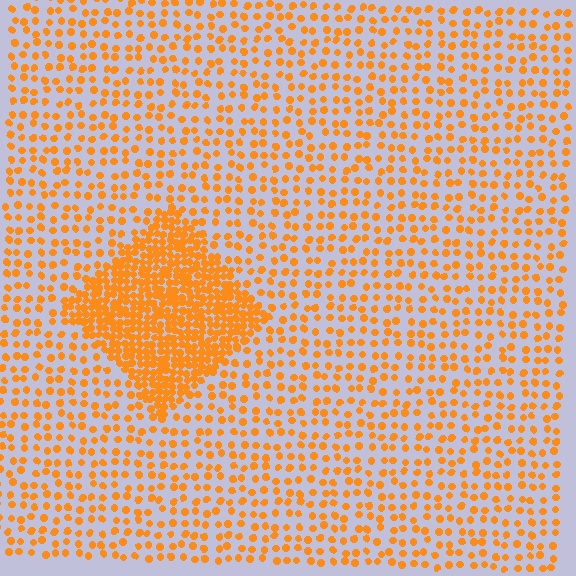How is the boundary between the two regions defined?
The boundary is defined by a change in element density (approximately 2.8x ratio). All elements are the same color, size, and shape.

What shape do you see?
I see a diamond.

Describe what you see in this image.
The image contains small orange elements arranged at two different densities. A diamond-shaped region is visible where the elements are more densely packed than the surrounding area.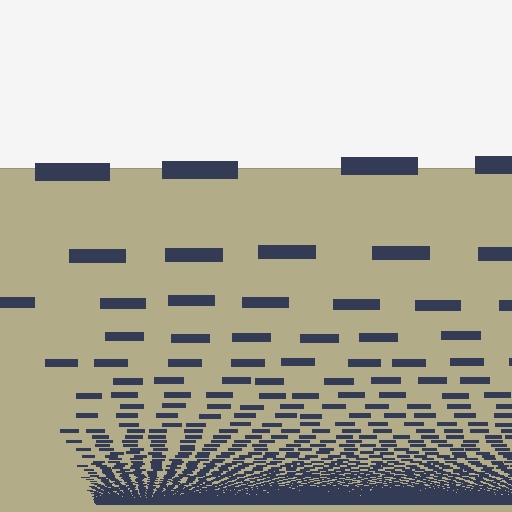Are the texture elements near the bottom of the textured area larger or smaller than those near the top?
Smaller. The gradient is inverted — elements near the bottom are smaller and denser.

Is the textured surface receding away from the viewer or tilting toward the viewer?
The surface appears to tilt toward the viewer. Texture elements get larger and sparser toward the top.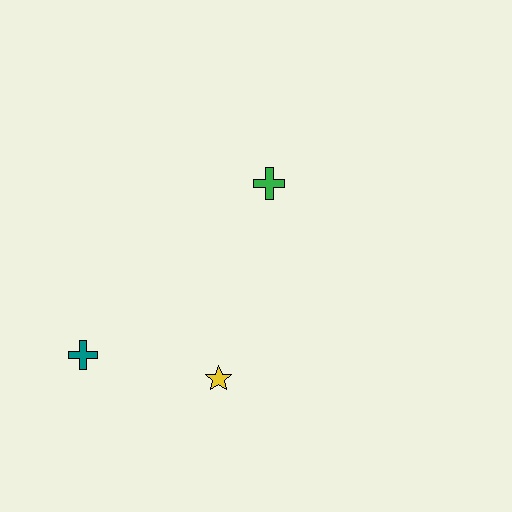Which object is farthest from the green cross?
The teal cross is farthest from the green cross.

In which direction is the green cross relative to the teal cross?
The green cross is to the right of the teal cross.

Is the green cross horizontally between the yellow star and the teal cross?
No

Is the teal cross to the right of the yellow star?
No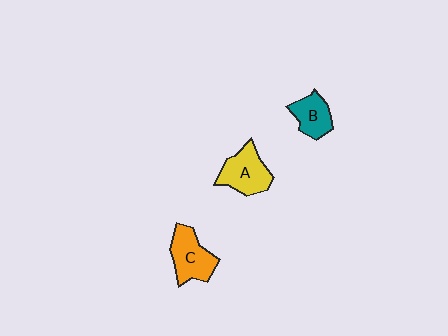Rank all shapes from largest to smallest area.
From largest to smallest: C (orange), A (yellow), B (teal).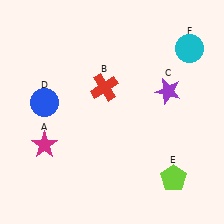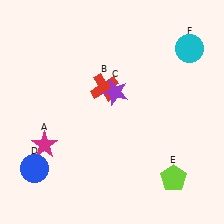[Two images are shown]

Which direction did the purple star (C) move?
The purple star (C) moved left.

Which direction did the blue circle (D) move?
The blue circle (D) moved down.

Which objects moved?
The objects that moved are: the purple star (C), the blue circle (D).